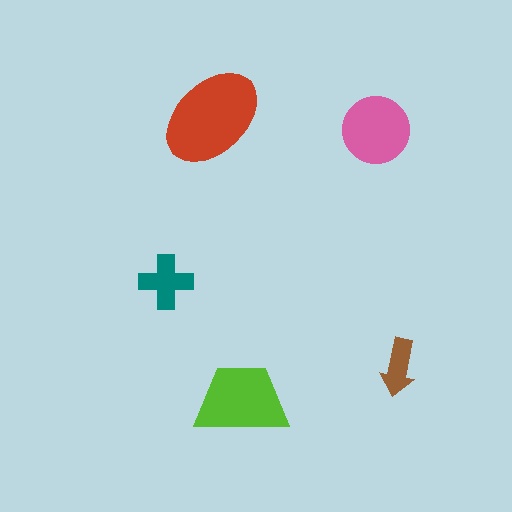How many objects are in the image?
There are 5 objects in the image.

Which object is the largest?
The red ellipse.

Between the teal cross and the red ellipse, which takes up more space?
The red ellipse.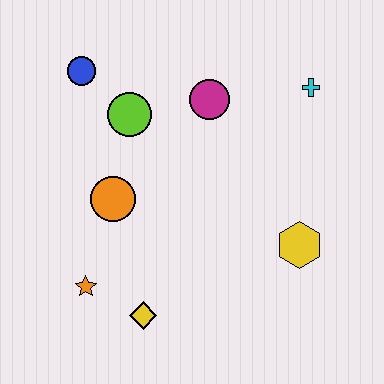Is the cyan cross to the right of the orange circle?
Yes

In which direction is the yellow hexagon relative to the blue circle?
The yellow hexagon is to the right of the blue circle.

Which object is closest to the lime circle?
The blue circle is closest to the lime circle.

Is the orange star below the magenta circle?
Yes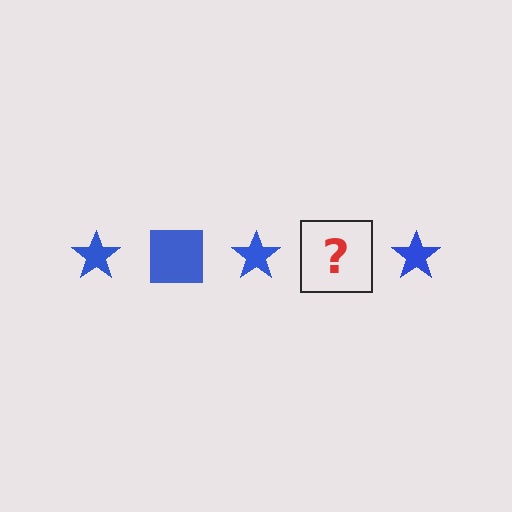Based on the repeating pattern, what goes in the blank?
The blank should be a blue square.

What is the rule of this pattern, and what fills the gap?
The rule is that the pattern cycles through star, square shapes in blue. The gap should be filled with a blue square.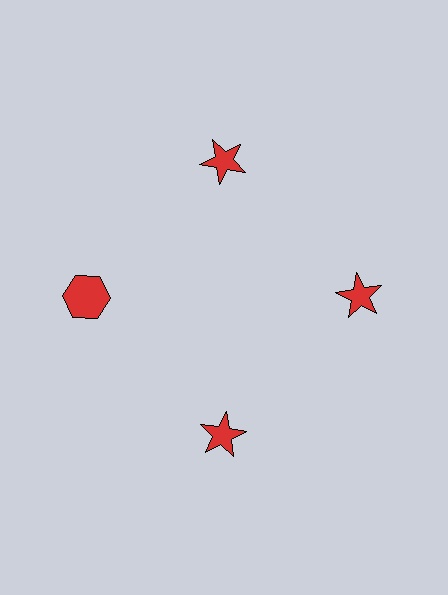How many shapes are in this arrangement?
There are 4 shapes arranged in a ring pattern.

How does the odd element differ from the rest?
It has a different shape: hexagon instead of star.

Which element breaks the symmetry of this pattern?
The red hexagon at roughly the 9 o'clock position breaks the symmetry. All other shapes are red stars.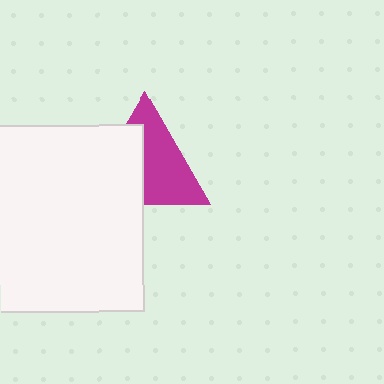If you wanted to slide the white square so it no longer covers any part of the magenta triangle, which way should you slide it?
Slide it left — that is the most direct way to separate the two shapes.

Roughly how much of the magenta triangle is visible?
About half of it is visible (roughly 56%).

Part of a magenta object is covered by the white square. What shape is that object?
It is a triangle.